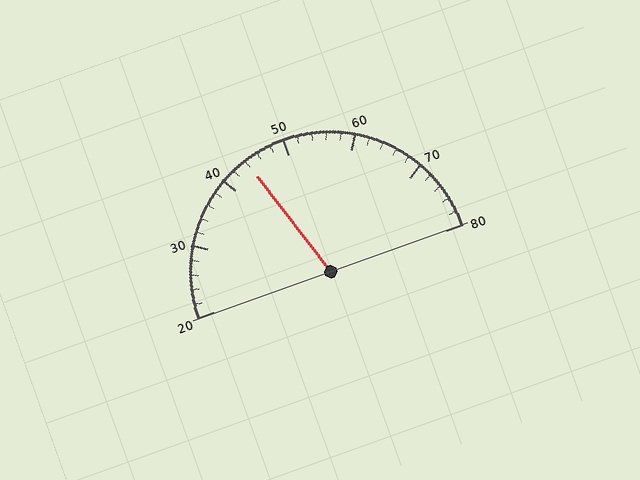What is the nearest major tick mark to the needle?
The nearest major tick mark is 40.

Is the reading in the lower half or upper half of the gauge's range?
The reading is in the lower half of the range (20 to 80).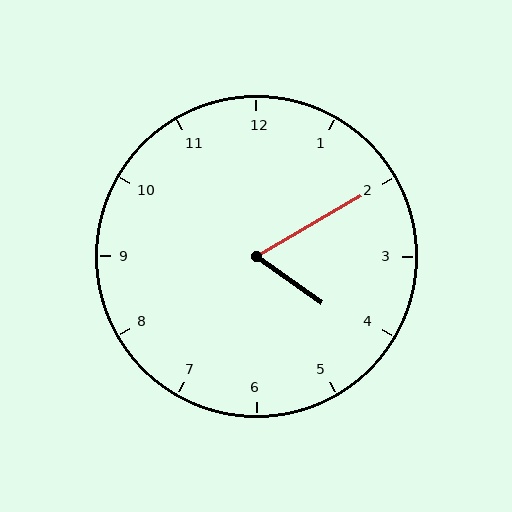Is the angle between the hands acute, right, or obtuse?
It is acute.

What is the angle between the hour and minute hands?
Approximately 65 degrees.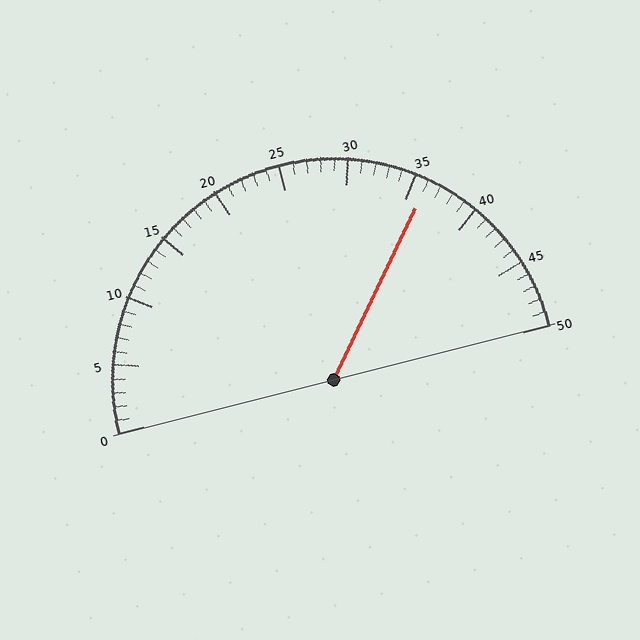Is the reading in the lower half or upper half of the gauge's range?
The reading is in the upper half of the range (0 to 50).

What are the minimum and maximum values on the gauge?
The gauge ranges from 0 to 50.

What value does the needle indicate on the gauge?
The needle indicates approximately 36.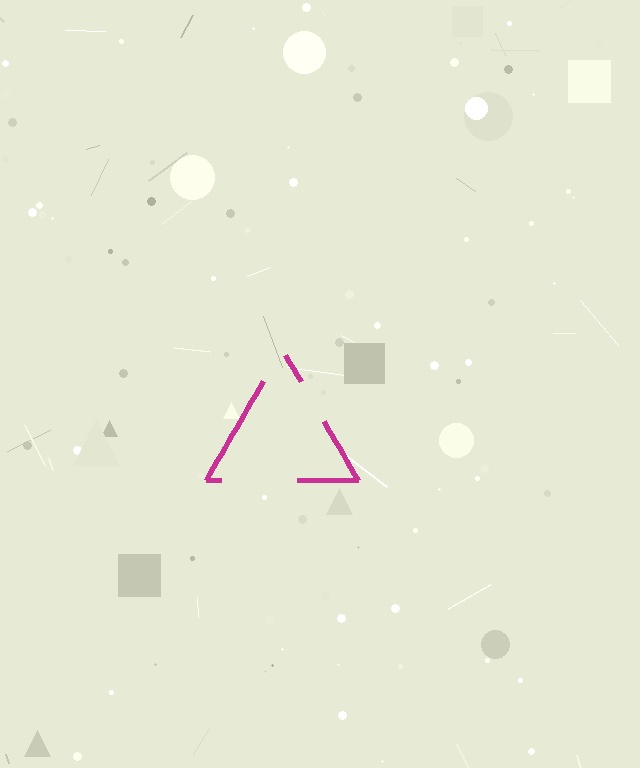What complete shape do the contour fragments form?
The contour fragments form a triangle.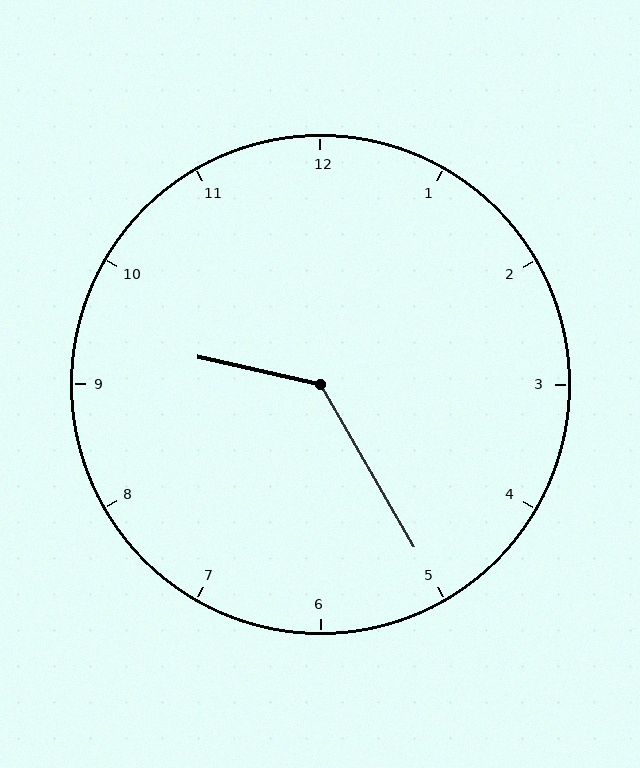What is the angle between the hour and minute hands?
Approximately 132 degrees.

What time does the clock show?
9:25.